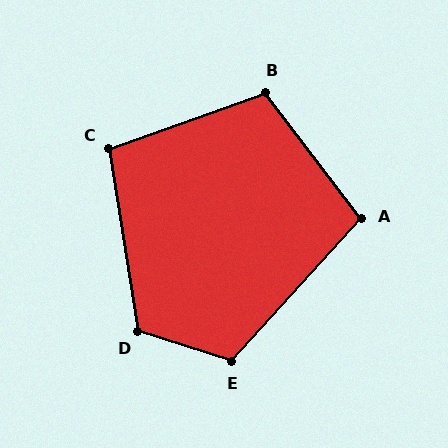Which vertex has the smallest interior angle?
A, at approximately 100 degrees.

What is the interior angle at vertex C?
Approximately 101 degrees (obtuse).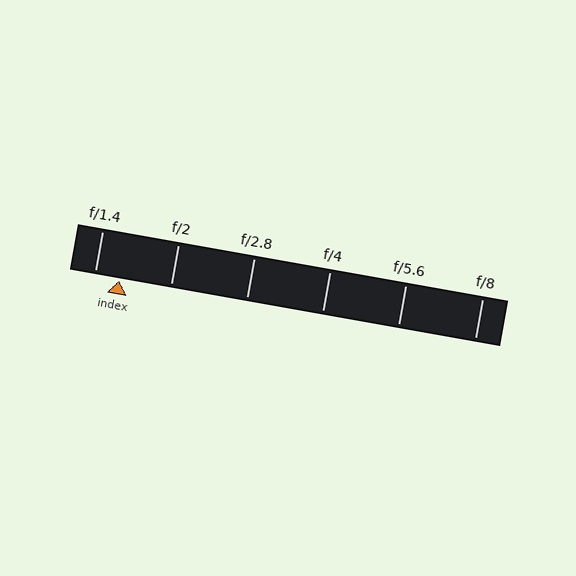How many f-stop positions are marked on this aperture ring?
There are 6 f-stop positions marked.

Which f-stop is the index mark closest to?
The index mark is closest to f/1.4.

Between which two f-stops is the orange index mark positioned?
The index mark is between f/1.4 and f/2.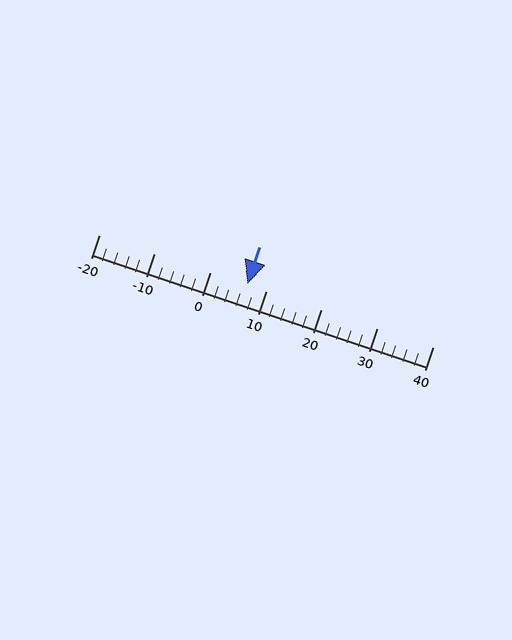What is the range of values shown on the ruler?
The ruler shows values from -20 to 40.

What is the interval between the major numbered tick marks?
The major tick marks are spaced 10 units apart.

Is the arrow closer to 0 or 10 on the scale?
The arrow is closer to 10.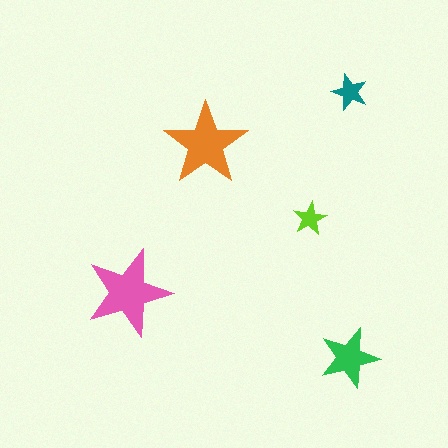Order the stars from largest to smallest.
the pink one, the orange one, the green one, the teal one, the lime one.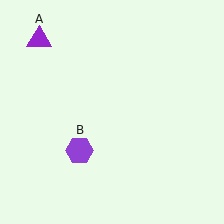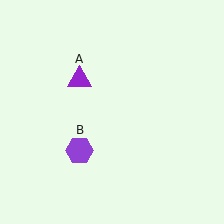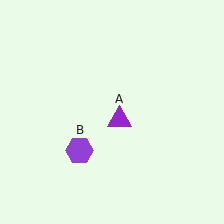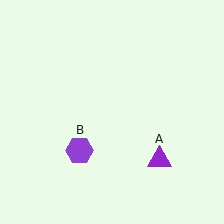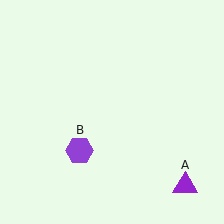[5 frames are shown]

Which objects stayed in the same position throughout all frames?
Purple hexagon (object B) remained stationary.